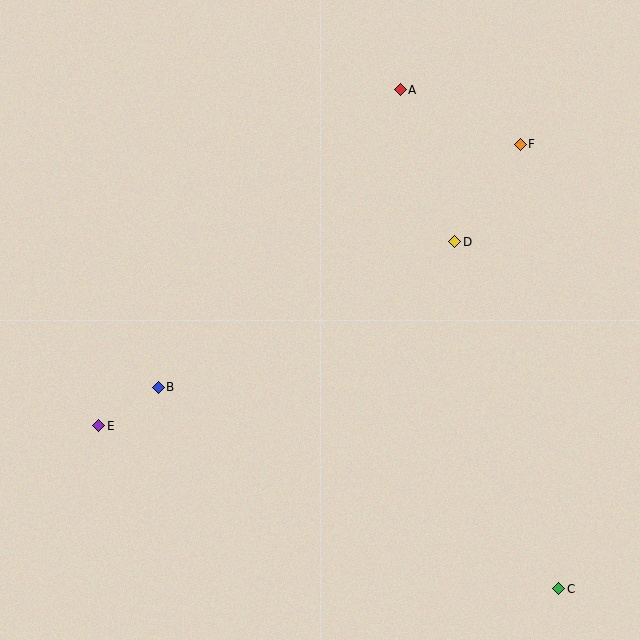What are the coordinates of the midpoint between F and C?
The midpoint between F and C is at (540, 367).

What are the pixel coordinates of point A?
Point A is at (400, 90).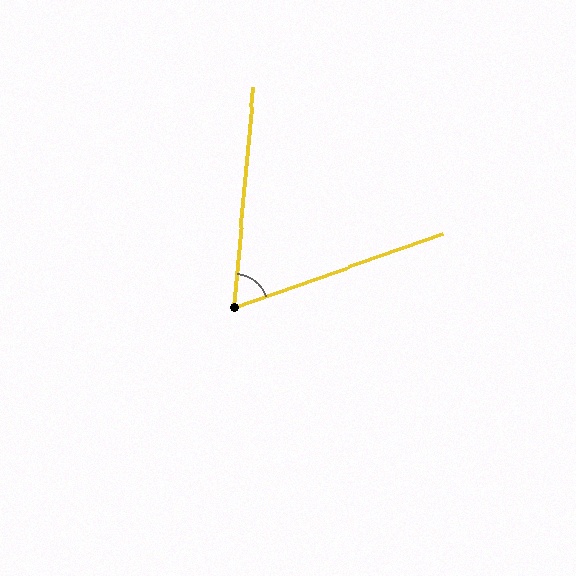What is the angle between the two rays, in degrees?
Approximately 65 degrees.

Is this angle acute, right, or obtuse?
It is acute.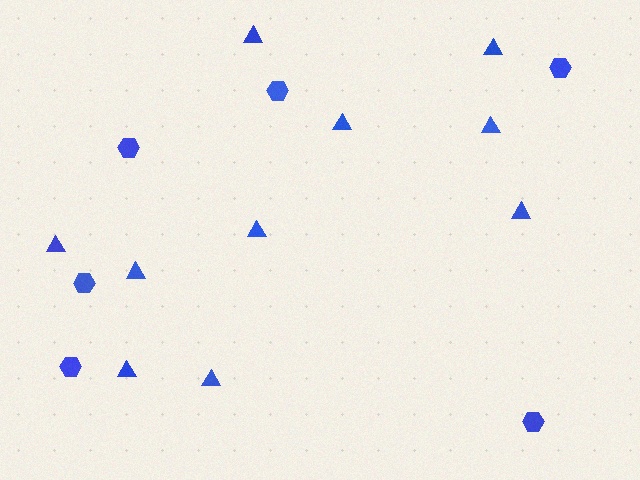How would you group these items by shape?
There are 2 groups: one group of hexagons (6) and one group of triangles (10).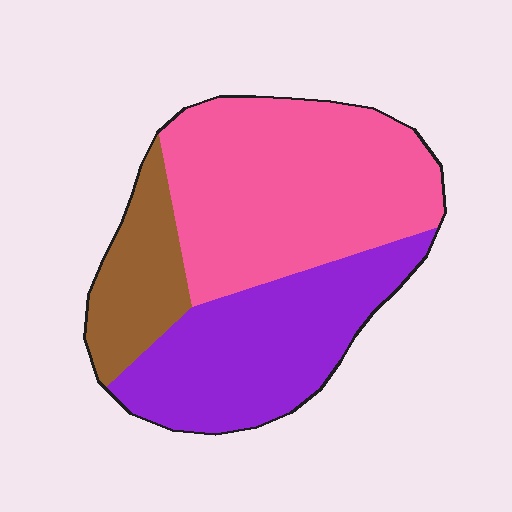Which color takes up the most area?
Pink, at roughly 50%.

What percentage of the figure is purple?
Purple takes up about one third (1/3) of the figure.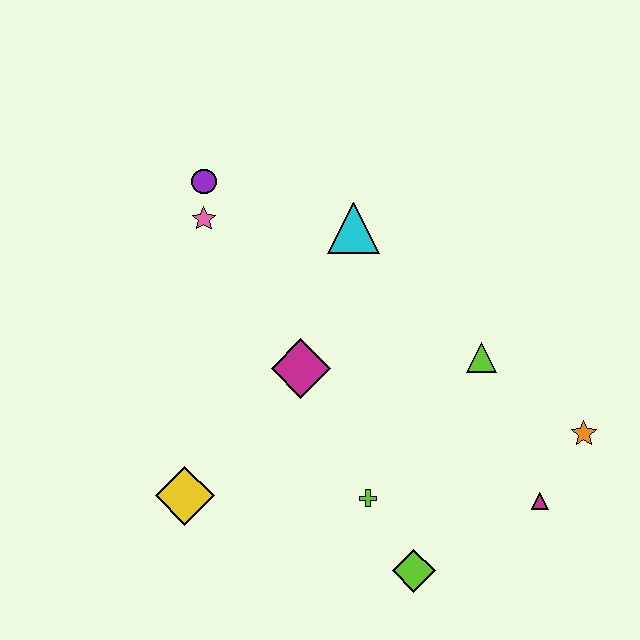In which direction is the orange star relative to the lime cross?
The orange star is to the right of the lime cross.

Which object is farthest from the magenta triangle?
The purple circle is farthest from the magenta triangle.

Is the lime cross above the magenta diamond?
No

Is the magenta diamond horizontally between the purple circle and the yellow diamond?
No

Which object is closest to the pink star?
The purple circle is closest to the pink star.